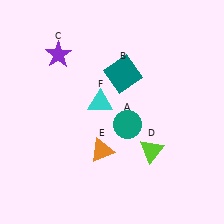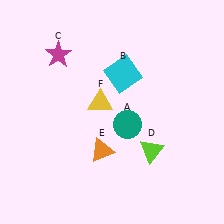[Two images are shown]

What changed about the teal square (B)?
In Image 1, B is teal. In Image 2, it changed to cyan.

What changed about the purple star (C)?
In Image 1, C is purple. In Image 2, it changed to magenta.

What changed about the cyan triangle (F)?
In Image 1, F is cyan. In Image 2, it changed to yellow.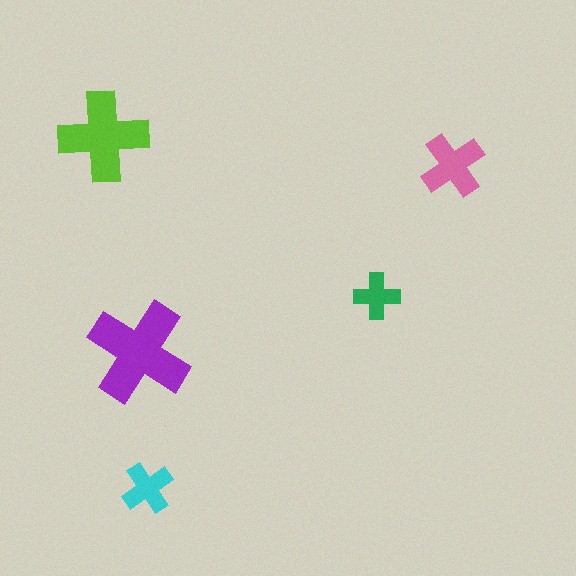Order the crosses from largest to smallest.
the purple one, the lime one, the pink one, the cyan one, the green one.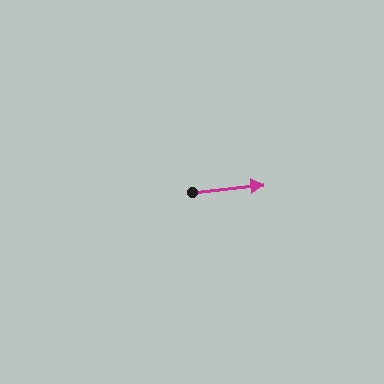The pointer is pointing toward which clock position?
Roughly 3 o'clock.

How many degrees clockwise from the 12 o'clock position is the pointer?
Approximately 84 degrees.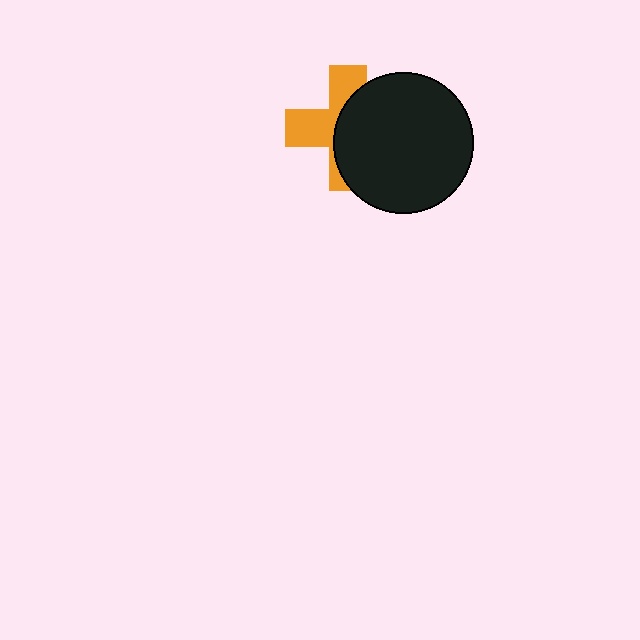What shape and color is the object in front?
The object in front is a black circle.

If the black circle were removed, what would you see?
You would see the complete orange cross.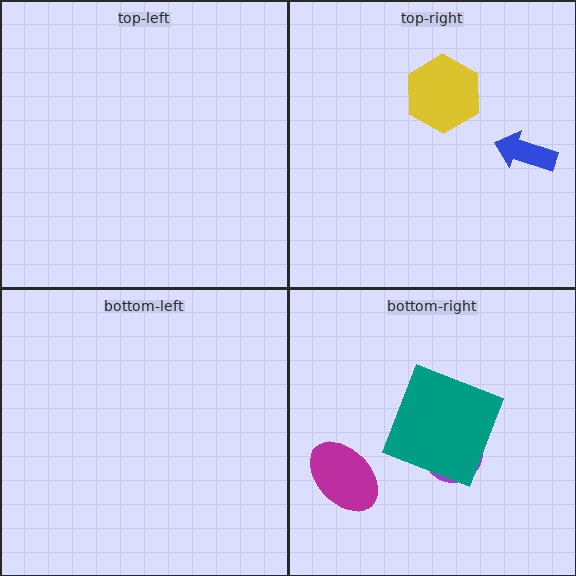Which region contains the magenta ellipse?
The bottom-right region.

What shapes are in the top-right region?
The blue arrow, the yellow hexagon.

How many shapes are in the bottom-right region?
3.